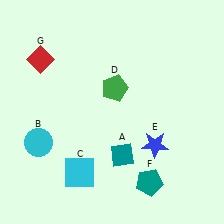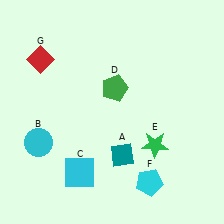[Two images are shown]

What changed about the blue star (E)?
In Image 1, E is blue. In Image 2, it changed to green.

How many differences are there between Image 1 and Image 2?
There are 2 differences between the two images.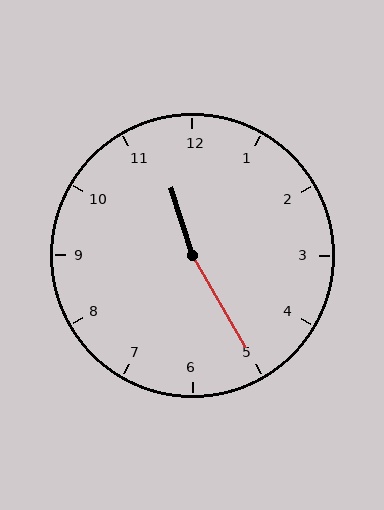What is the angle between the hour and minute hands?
Approximately 168 degrees.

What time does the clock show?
11:25.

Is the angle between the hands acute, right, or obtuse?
It is obtuse.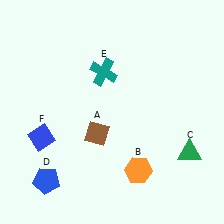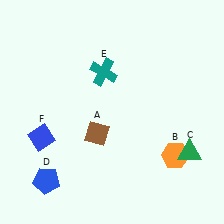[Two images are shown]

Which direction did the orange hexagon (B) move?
The orange hexagon (B) moved right.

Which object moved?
The orange hexagon (B) moved right.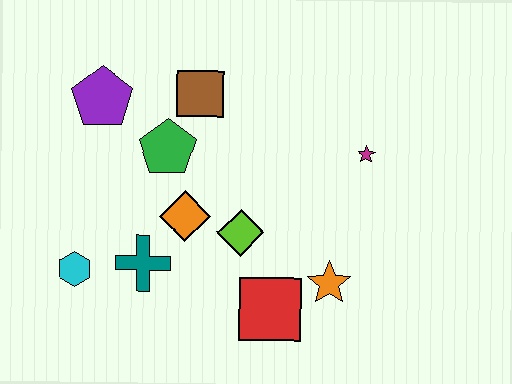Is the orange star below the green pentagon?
Yes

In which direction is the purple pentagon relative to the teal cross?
The purple pentagon is above the teal cross.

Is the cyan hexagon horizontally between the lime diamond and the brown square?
No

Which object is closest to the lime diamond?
The orange diamond is closest to the lime diamond.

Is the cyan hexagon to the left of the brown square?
Yes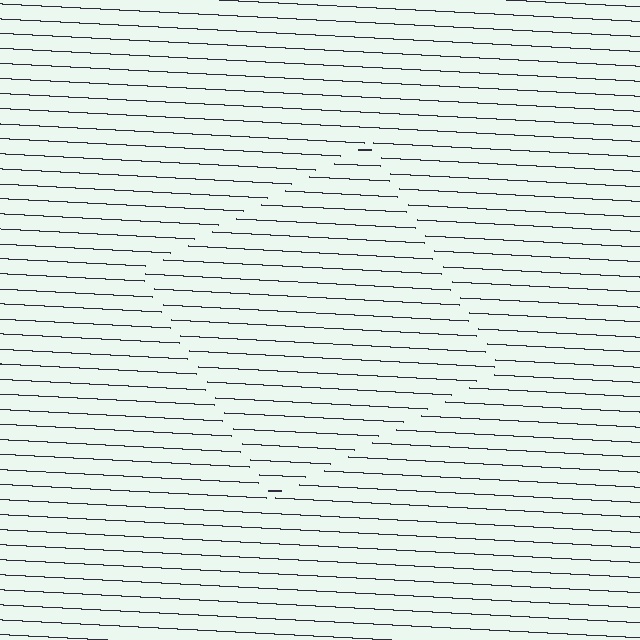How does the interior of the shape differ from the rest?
The interior of the shape contains the same grating, shifted by half a period — the contour is defined by the phase discontinuity where line-ends from the inner and outer gratings abut.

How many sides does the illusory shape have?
4 sides — the line-ends trace a square.